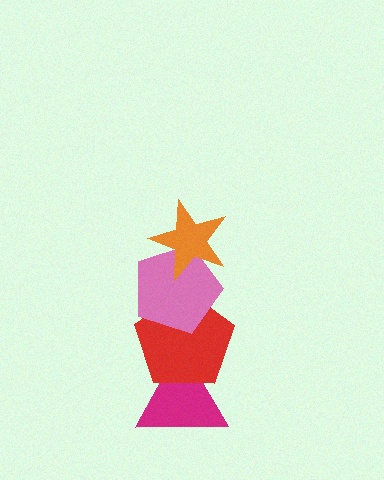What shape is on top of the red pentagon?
The pink pentagon is on top of the red pentagon.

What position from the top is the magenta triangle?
The magenta triangle is 4th from the top.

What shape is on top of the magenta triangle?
The red pentagon is on top of the magenta triangle.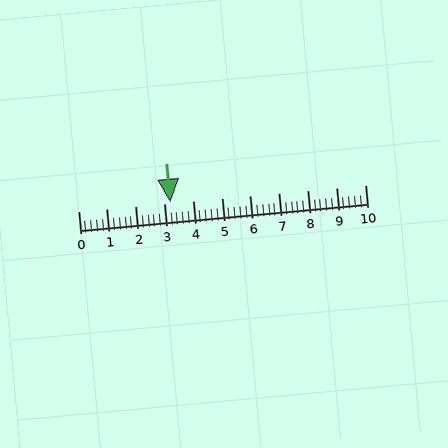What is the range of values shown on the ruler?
The ruler shows values from 0 to 10.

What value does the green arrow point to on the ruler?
The green arrow points to approximately 3.2.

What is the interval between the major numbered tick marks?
The major tick marks are spaced 1 units apart.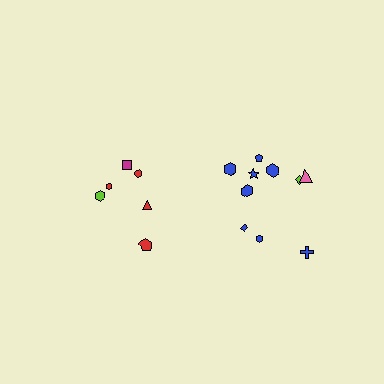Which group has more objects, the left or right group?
The right group.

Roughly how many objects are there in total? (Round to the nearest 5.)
Roughly 15 objects in total.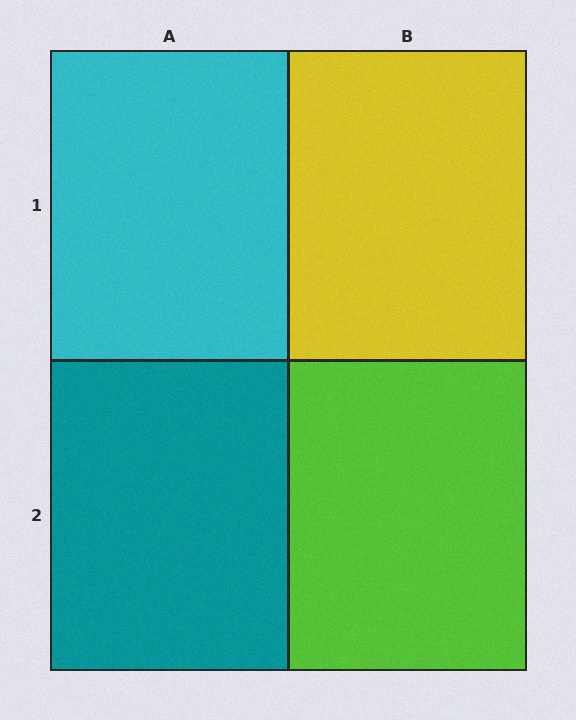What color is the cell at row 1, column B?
Yellow.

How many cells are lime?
1 cell is lime.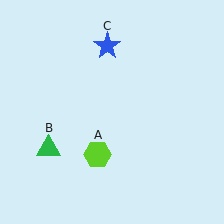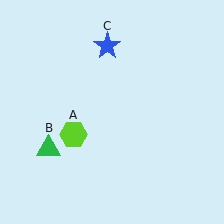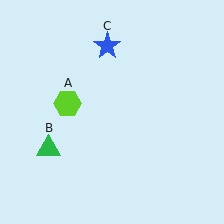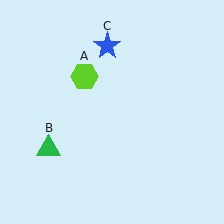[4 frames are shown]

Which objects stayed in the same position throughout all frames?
Green triangle (object B) and blue star (object C) remained stationary.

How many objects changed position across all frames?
1 object changed position: lime hexagon (object A).